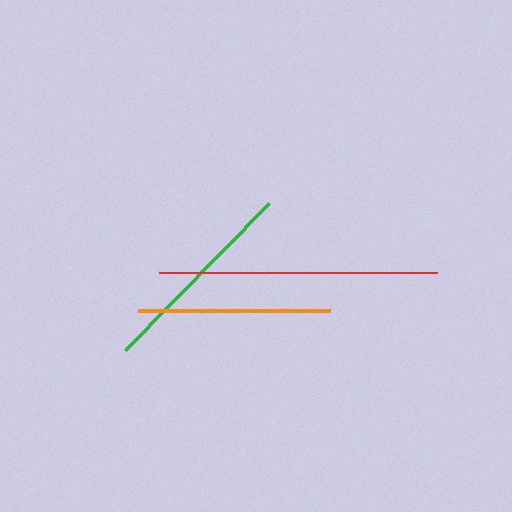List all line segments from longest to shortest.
From longest to shortest: red, green, orange.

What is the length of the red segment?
The red segment is approximately 278 pixels long.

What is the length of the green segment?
The green segment is approximately 206 pixels long.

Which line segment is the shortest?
The orange line is the shortest at approximately 192 pixels.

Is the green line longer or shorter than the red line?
The red line is longer than the green line.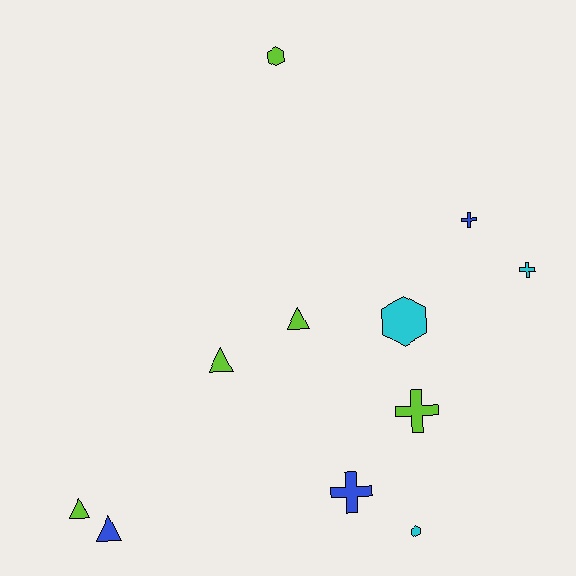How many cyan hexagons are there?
There are 2 cyan hexagons.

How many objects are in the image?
There are 11 objects.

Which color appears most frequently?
Lime, with 5 objects.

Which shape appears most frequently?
Triangle, with 4 objects.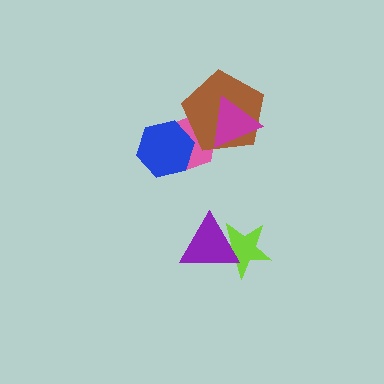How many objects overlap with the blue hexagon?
1 object overlaps with the blue hexagon.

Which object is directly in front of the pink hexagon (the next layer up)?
The brown pentagon is directly in front of the pink hexagon.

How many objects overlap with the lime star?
1 object overlaps with the lime star.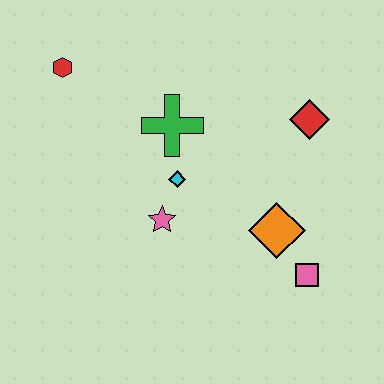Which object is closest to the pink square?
The orange diamond is closest to the pink square.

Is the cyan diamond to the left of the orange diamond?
Yes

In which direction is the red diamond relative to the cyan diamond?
The red diamond is to the right of the cyan diamond.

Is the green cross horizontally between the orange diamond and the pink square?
No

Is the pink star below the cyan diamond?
Yes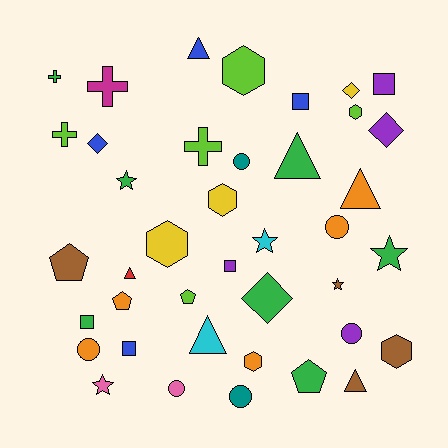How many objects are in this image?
There are 40 objects.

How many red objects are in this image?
There is 1 red object.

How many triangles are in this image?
There are 6 triangles.